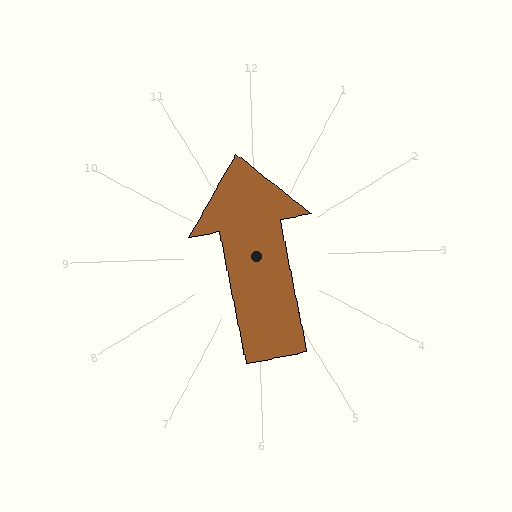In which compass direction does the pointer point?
North.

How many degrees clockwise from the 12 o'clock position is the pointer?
Approximately 351 degrees.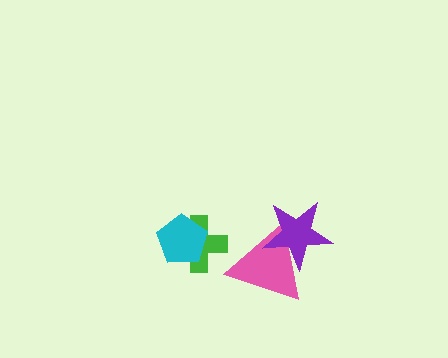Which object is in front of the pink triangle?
The purple star is in front of the pink triangle.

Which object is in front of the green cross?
The cyan pentagon is in front of the green cross.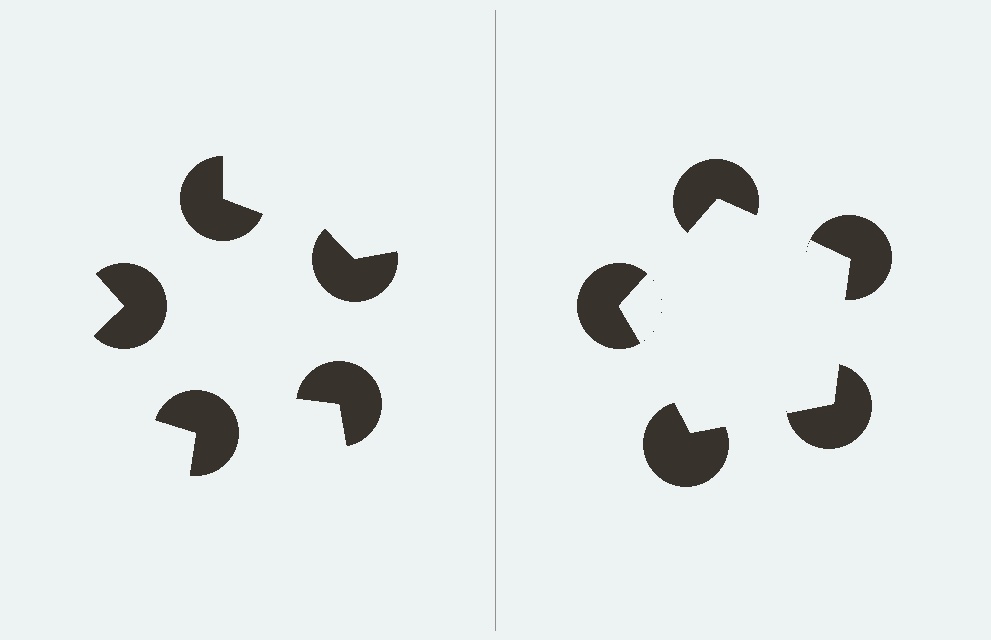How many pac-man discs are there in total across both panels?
10 — 5 on each side.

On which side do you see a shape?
An illusory pentagon appears on the right side. On the left side the wedge cuts are rotated, so no coherent shape forms.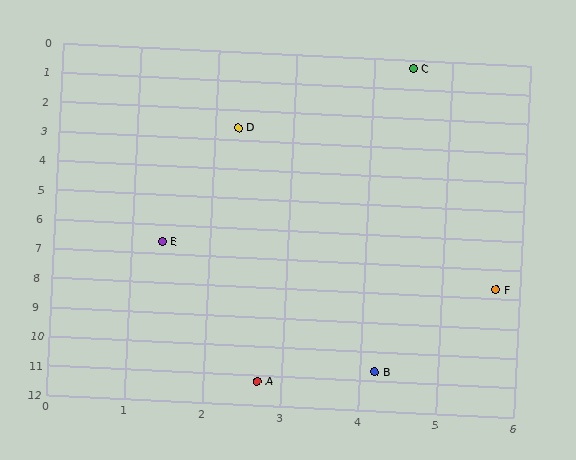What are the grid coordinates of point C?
Point C is at approximately (4.5, 0.3).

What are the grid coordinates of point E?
Point E is at approximately (1.4, 6.6).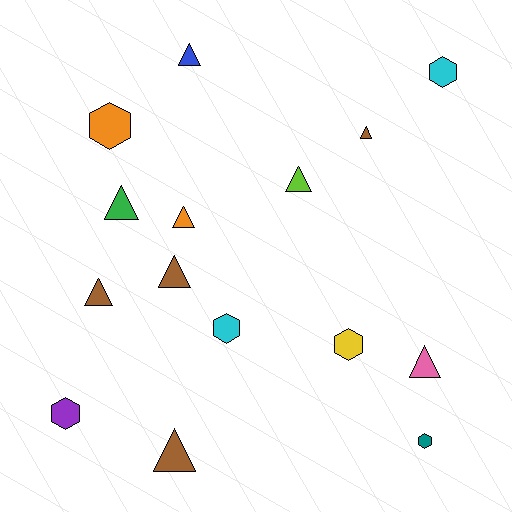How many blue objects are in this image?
There is 1 blue object.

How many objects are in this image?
There are 15 objects.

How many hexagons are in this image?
There are 6 hexagons.